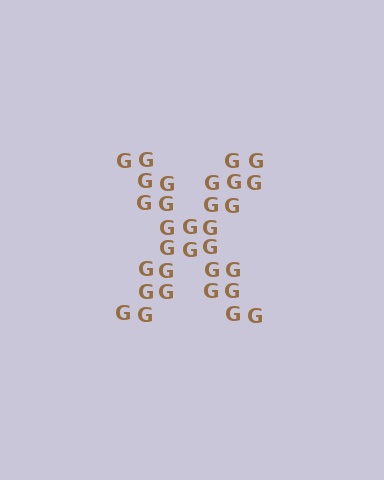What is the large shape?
The large shape is the letter X.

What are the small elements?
The small elements are letter G's.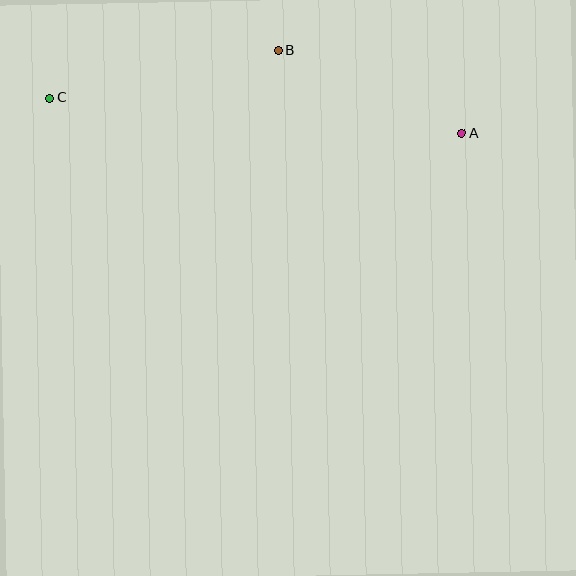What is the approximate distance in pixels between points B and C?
The distance between B and C is approximately 234 pixels.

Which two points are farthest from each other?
Points A and C are farthest from each other.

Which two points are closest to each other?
Points A and B are closest to each other.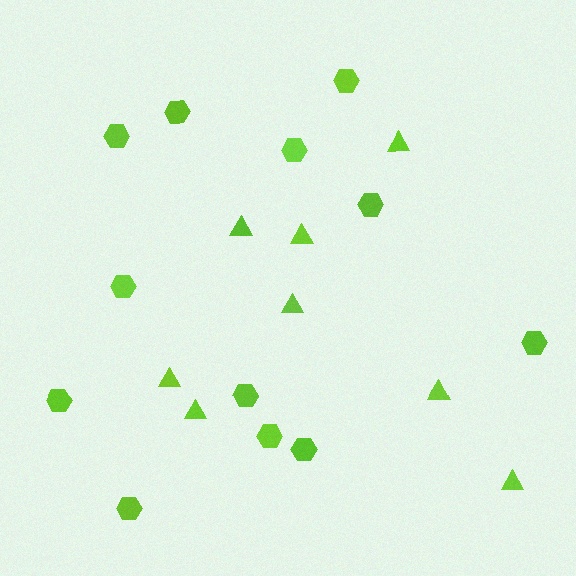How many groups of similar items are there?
There are 2 groups: one group of triangles (8) and one group of hexagons (12).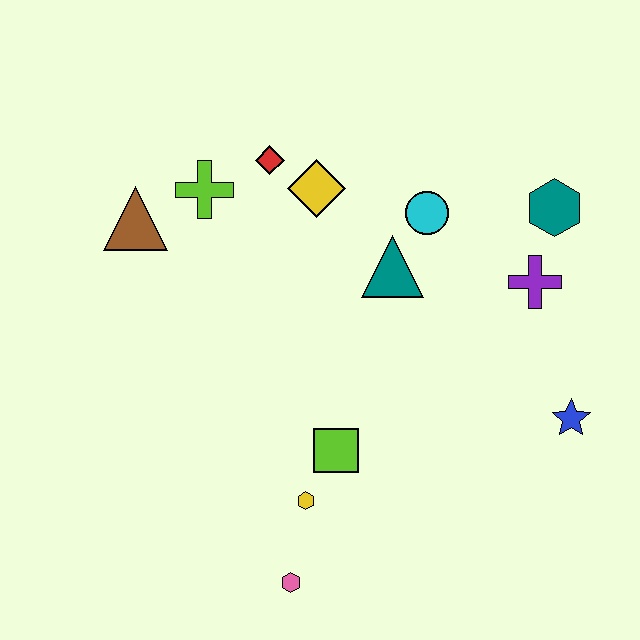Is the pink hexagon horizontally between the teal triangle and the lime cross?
Yes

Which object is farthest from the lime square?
The teal hexagon is farthest from the lime square.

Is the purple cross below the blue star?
No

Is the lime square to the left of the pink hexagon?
No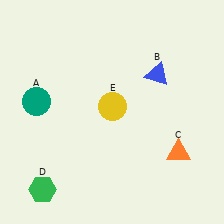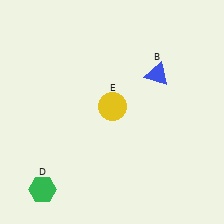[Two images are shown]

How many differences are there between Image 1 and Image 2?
There are 2 differences between the two images.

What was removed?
The orange triangle (C), the teal circle (A) were removed in Image 2.